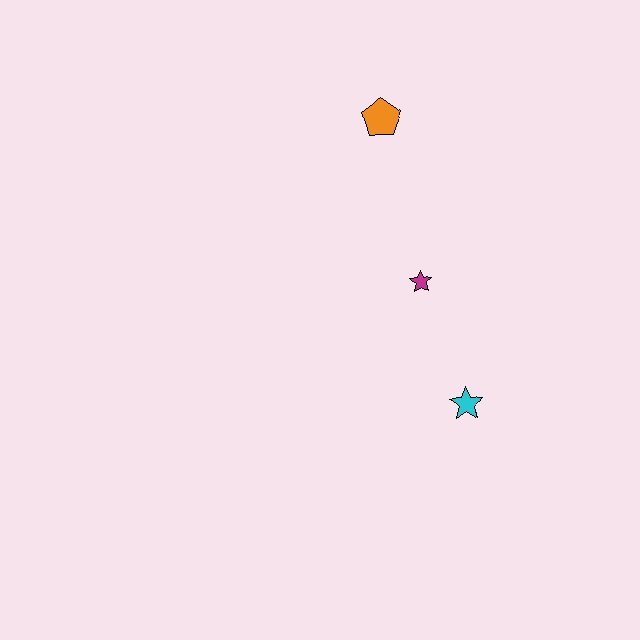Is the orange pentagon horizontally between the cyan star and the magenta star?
No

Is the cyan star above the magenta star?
No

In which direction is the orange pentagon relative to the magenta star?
The orange pentagon is above the magenta star.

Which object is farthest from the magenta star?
The orange pentagon is farthest from the magenta star.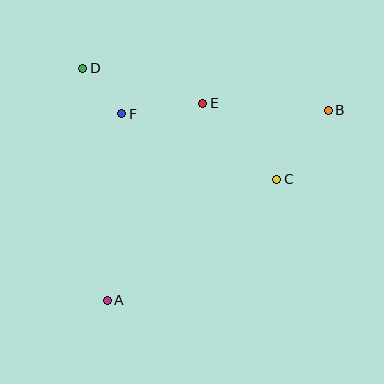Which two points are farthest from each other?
Points A and B are farthest from each other.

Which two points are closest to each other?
Points D and F are closest to each other.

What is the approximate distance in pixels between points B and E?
The distance between B and E is approximately 126 pixels.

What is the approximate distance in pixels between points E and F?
The distance between E and F is approximately 82 pixels.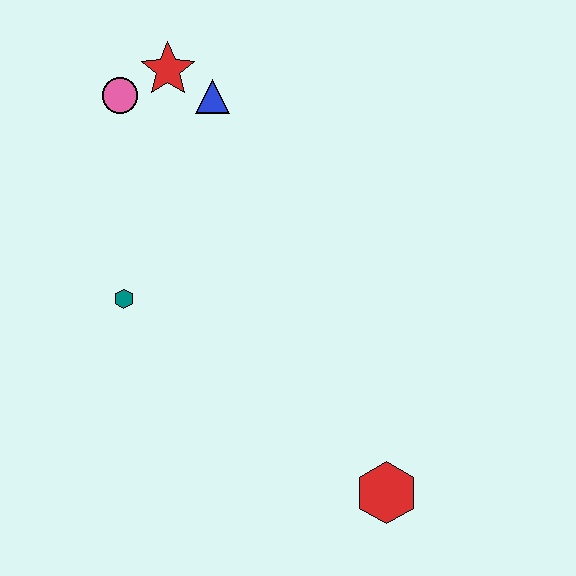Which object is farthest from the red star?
The red hexagon is farthest from the red star.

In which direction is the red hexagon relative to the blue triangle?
The red hexagon is below the blue triangle.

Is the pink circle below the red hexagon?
No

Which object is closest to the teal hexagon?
The pink circle is closest to the teal hexagon.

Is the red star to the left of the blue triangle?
Yes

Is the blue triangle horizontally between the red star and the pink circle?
No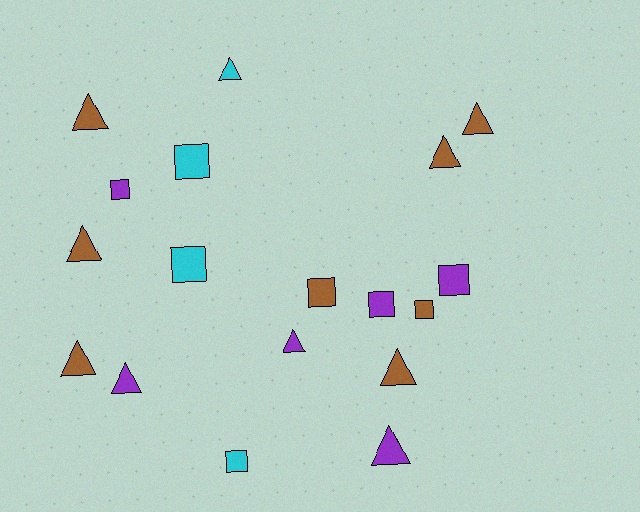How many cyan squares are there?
There are 3 cyan squares.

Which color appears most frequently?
Brown, with 8 objects.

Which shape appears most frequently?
Triangle, with 10 objects.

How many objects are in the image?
There are 18 objects.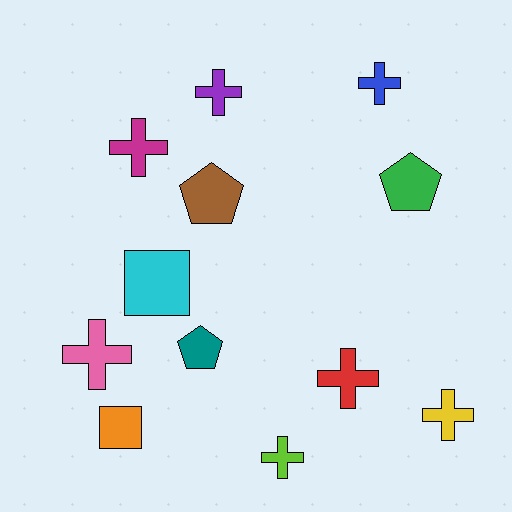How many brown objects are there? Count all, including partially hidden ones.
There is 1 brown object.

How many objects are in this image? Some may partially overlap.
There are 12 objects.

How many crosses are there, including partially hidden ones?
There are 7 crosses.